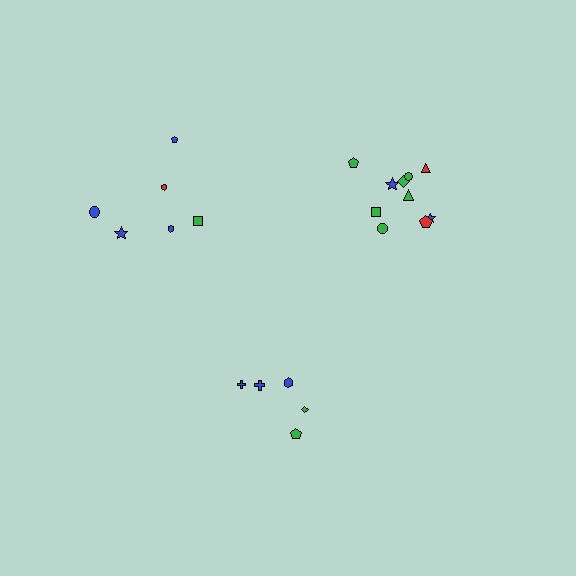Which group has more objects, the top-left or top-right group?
The top-right group.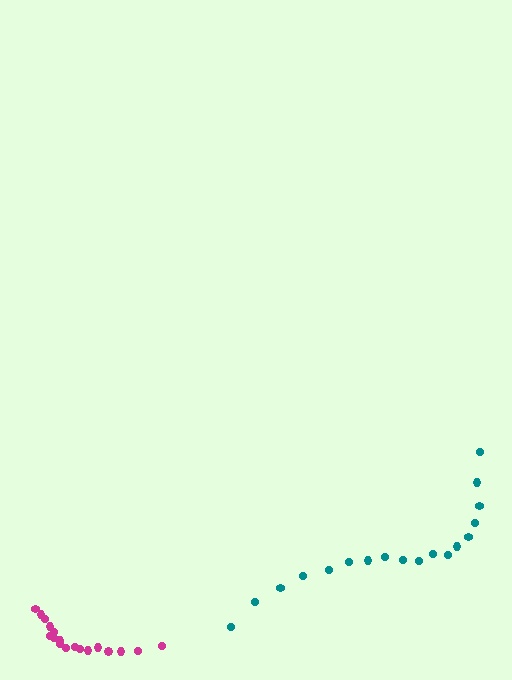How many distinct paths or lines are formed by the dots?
There are 2 distinct paths.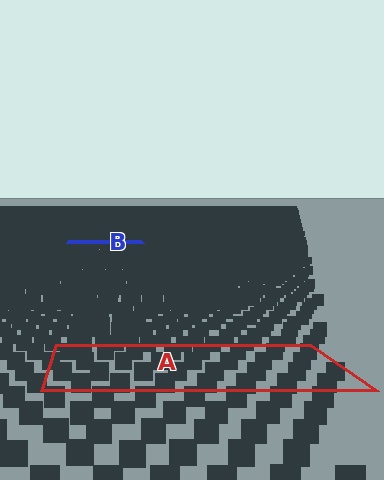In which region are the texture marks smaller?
The texture marks are smaller in region B, because it is farther away.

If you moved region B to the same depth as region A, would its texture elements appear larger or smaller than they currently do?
They would appear larger. At a closer depth, the same texture elements are projected at a bigger on-screen size.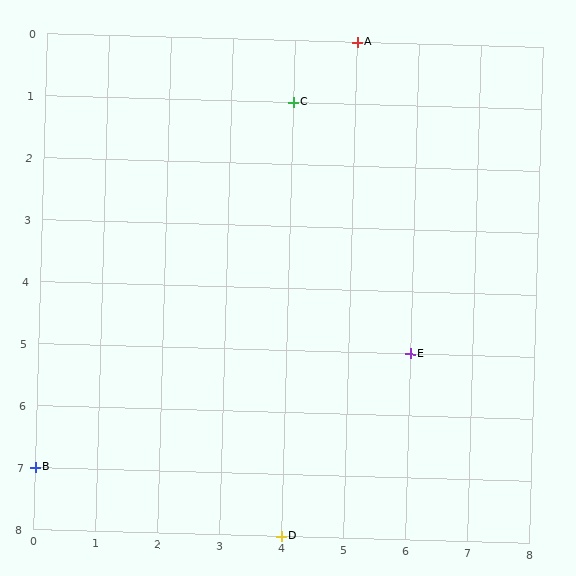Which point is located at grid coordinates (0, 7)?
Point B is at (0, 7).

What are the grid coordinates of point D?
Point D is at grid coordinates (4, 8).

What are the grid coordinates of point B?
Point B is at grid coordinates (0, 7).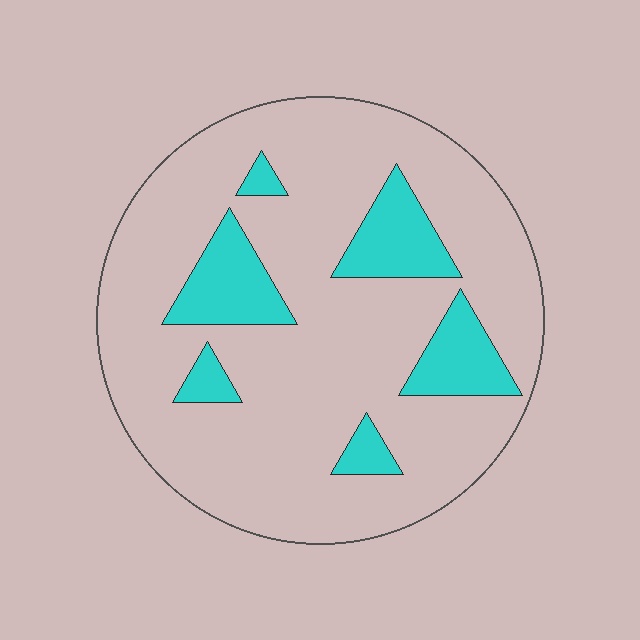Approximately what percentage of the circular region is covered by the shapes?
Approximately 20%.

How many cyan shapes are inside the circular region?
6.